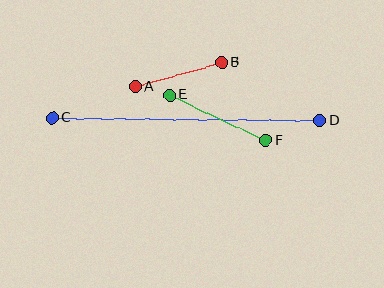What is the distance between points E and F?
The distance is approximately 106 pixels.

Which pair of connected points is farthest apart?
Points C and D are farthest apart.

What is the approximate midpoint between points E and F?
The midpoint is at approximately (218, 118) pixels.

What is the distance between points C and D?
The distance is approximately 268 pixels.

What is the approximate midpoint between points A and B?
The midpoint is at approximately (179, 74) pixels.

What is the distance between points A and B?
The distance is approximately 90 pixels.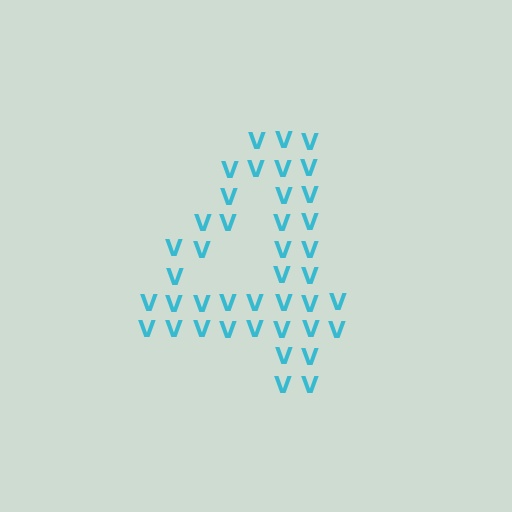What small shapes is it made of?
It is made of small letter V's.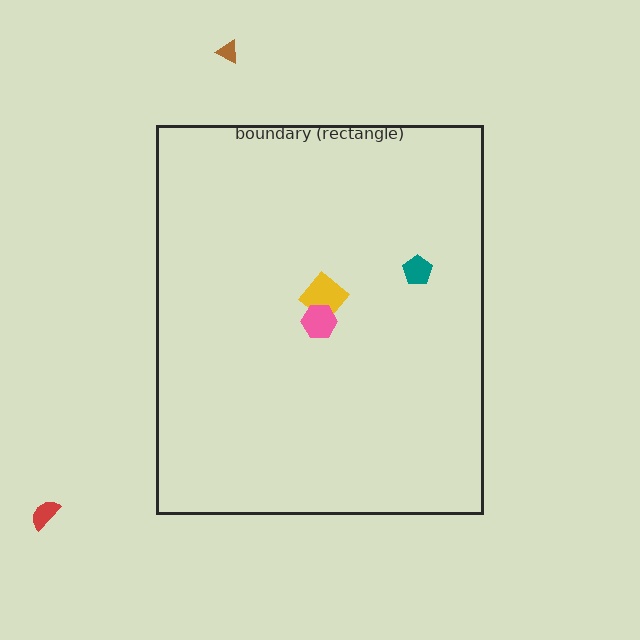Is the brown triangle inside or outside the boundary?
Outside.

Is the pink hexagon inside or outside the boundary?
Inside.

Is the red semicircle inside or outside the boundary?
Outside.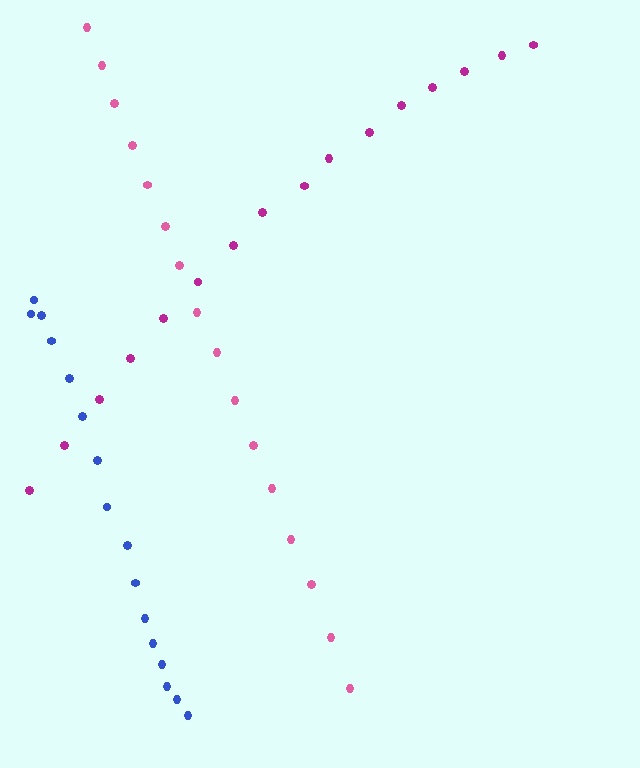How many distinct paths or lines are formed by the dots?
There are 3 distinct paths.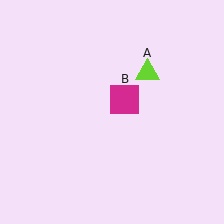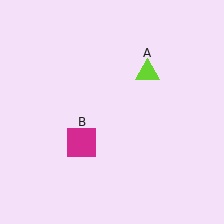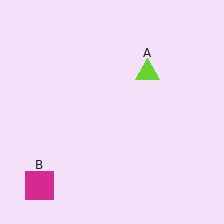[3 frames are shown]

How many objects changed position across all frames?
1 object changed position: magenta square (object B).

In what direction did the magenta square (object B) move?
The magenta square (object B) moved down and to the left.